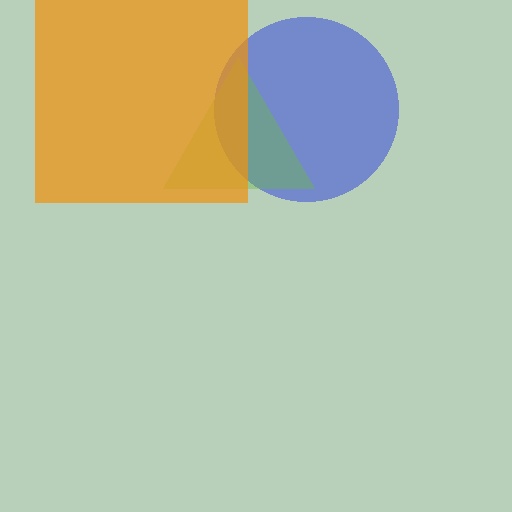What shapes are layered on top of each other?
The layered shapes are: a blue circle, a lime triangle, an orange square.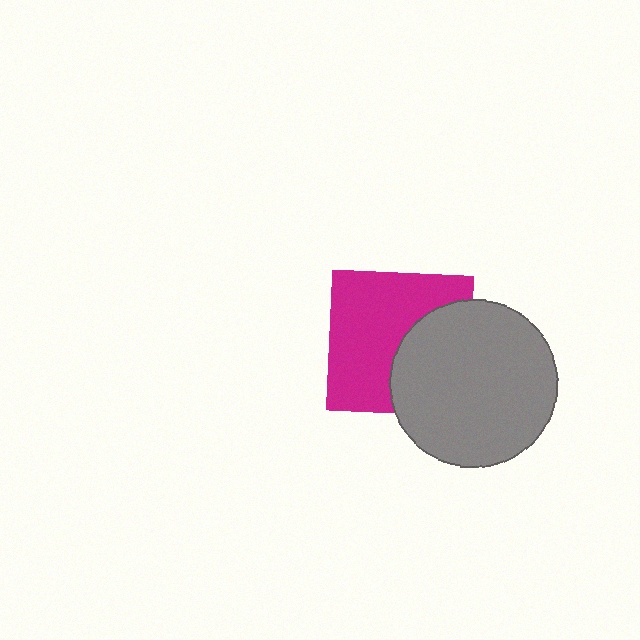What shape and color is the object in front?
The object in front is a gray circle.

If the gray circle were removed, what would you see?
You would see the complete magenta square.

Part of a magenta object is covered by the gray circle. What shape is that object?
It is a square.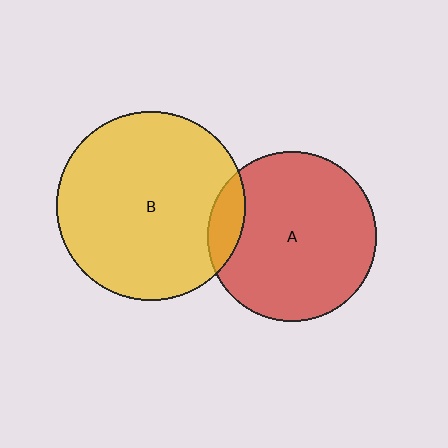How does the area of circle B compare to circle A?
Approximately 1.3 times.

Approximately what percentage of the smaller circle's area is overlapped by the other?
Approximately 10%.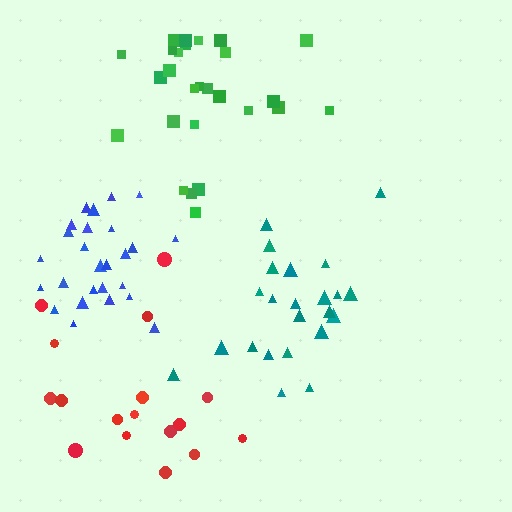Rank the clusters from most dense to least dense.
blue, teal, green, red.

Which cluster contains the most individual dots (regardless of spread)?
Green (28).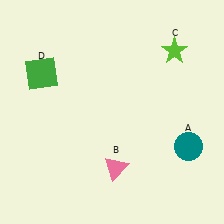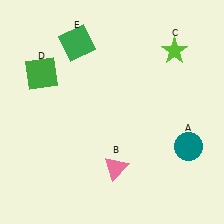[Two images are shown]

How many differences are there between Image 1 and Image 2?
There is 1 difference between the two images.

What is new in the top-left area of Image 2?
A green square (E) was added in the top-left area of Image 2.